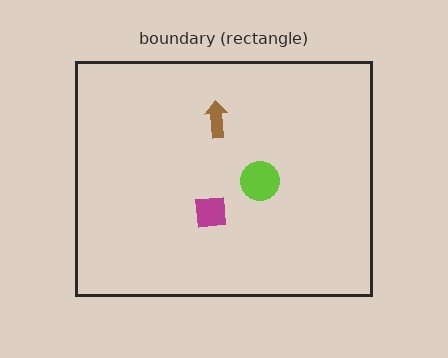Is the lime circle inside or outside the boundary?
Inside.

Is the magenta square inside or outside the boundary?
Inside.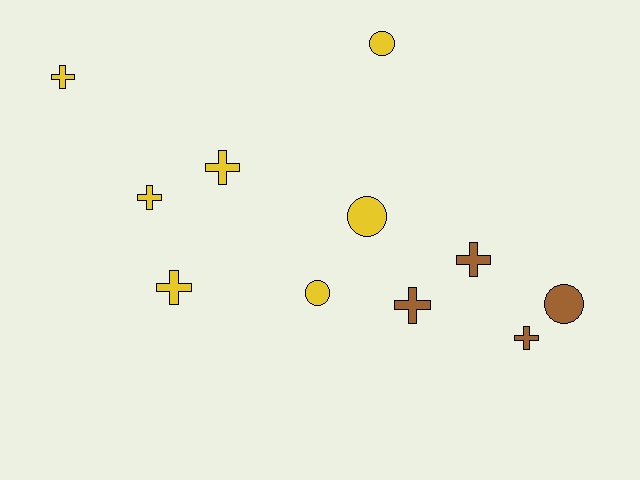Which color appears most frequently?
Yellow, with 7 objects.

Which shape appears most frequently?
Cross, with 7 objects.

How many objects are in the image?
There are 11 objects.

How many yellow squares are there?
There are no yellow squares.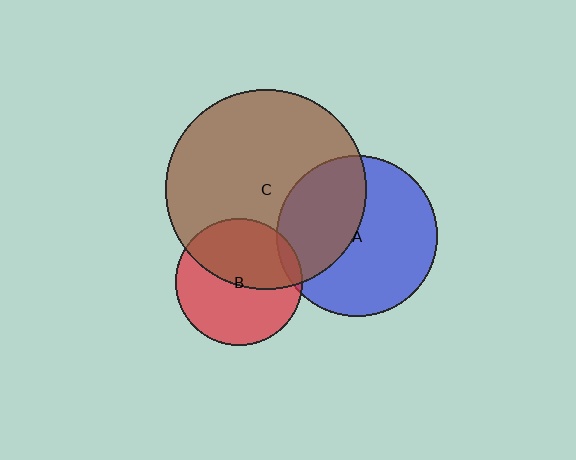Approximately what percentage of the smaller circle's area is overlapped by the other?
Approximately 40%.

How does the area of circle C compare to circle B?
Approximately 2.5 times.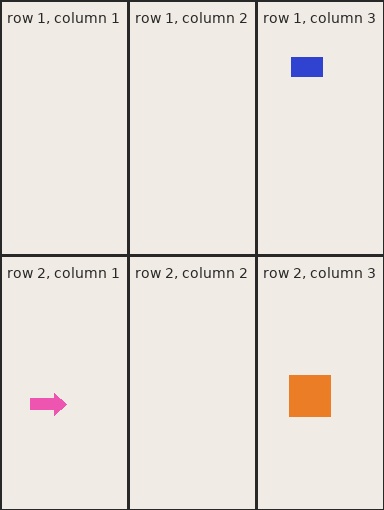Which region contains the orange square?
The row 2, column 3 region.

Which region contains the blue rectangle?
The row 1, column 3 region.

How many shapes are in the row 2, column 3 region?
1.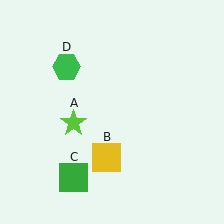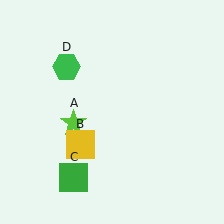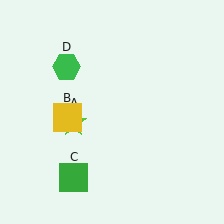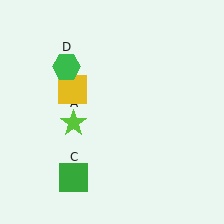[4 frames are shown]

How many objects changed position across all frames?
1 object changed position: yellow square (object B).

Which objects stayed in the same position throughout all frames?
Lime star (object A) and green square (object C) and green hexagon (object D) remained stationary.